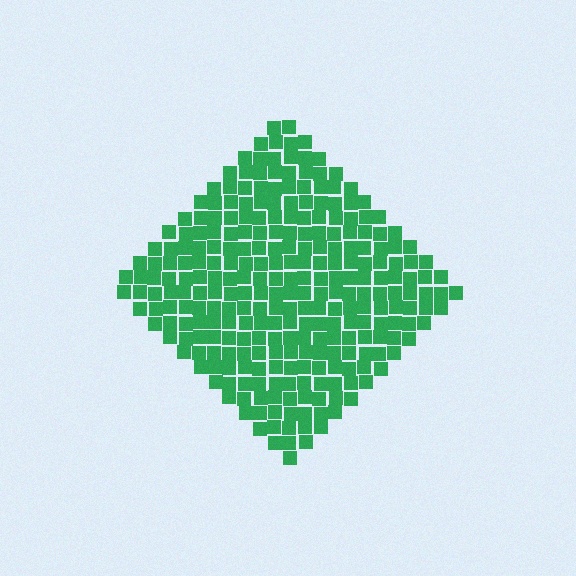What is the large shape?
The large shape is a diamond.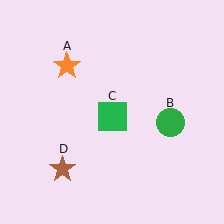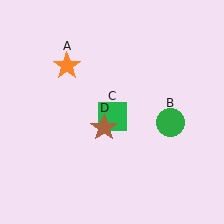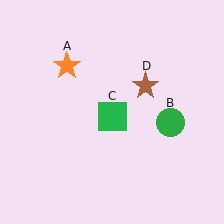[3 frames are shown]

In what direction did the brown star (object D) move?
The brown star (object D) moved up and to the right.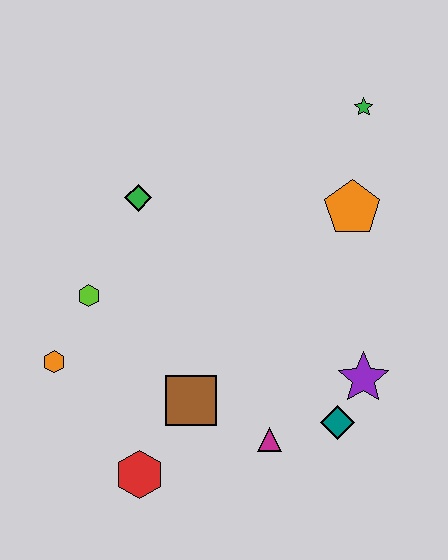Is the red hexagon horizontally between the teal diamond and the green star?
No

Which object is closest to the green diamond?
The lime hexagon is closest to the green diamond.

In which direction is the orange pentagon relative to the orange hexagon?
The orange pentagon is to the right of the orange hexagon.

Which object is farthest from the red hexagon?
The green star is farthest from the red hexagon.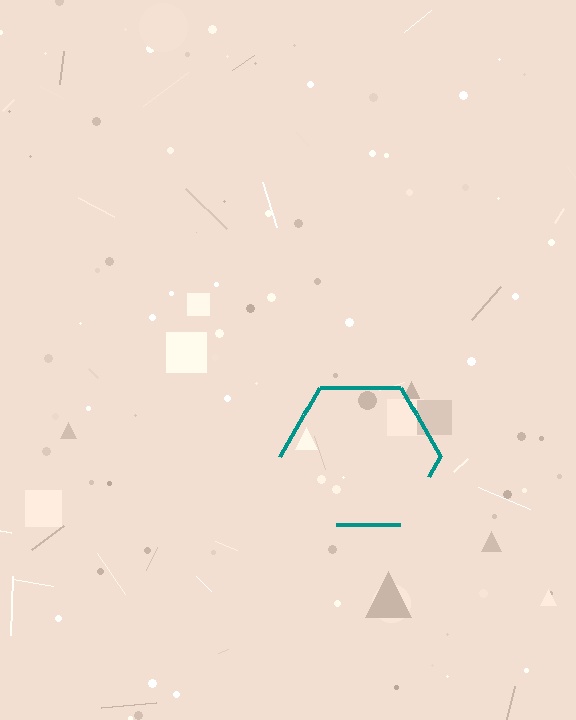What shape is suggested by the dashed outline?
The dashed outline suggests a hexagon.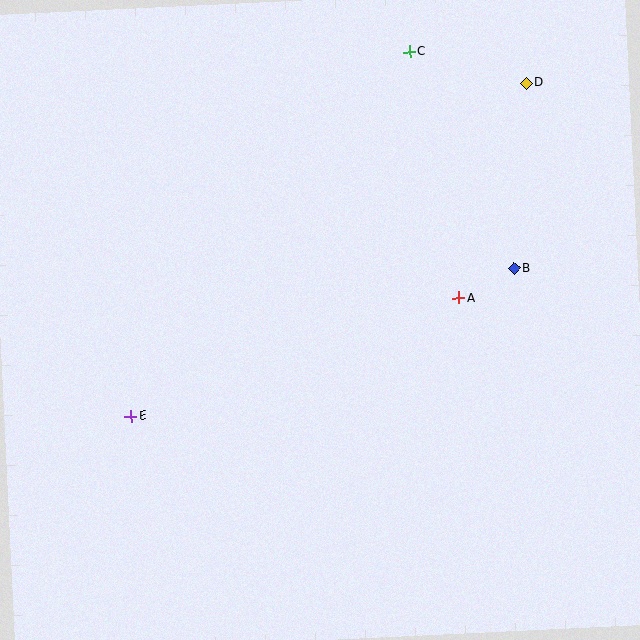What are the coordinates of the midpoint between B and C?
The midpoint between B and C is at (462, 160).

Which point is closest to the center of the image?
Point A at (459, 298) is closest to the center.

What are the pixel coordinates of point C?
Point C is at (410, 52).